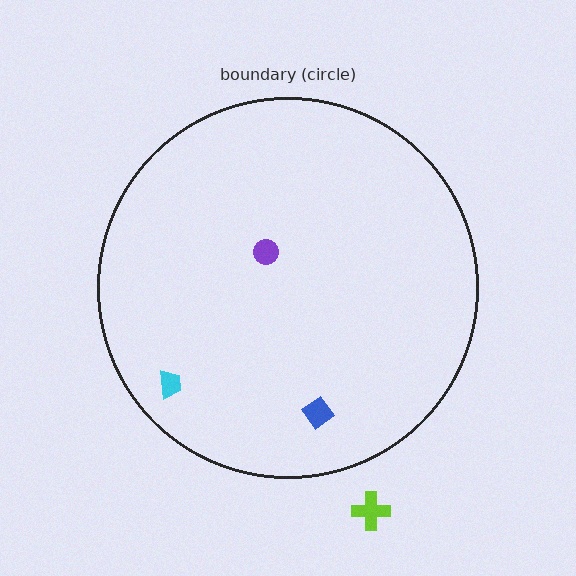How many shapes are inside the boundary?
3 inside, 1 outside.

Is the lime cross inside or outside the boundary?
Outside.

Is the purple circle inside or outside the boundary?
Inside.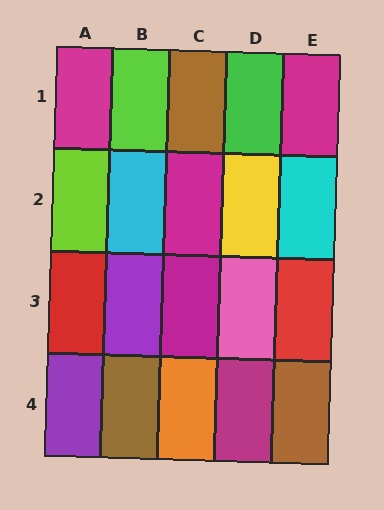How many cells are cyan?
2 cells are cyan.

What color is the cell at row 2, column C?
Magenta.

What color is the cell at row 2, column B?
Cyan.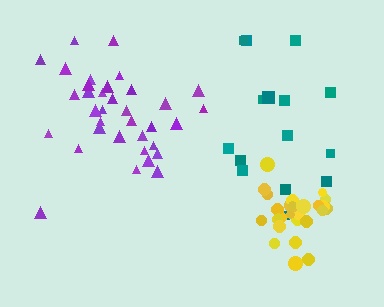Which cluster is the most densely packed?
Yellow.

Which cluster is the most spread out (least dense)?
Teal.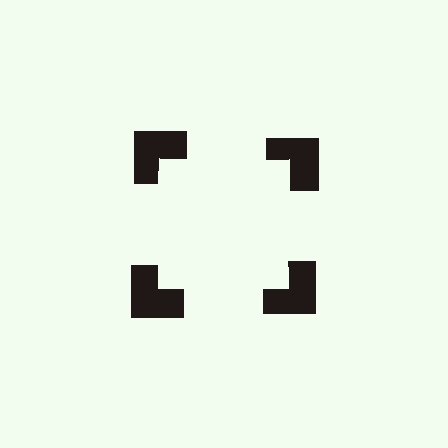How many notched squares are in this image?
There are 4 — one at each vertex of the illusory square.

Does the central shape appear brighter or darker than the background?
It typically appears slightly brighter than the background, even though no actual brightness change is drawn.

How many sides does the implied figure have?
4 sides.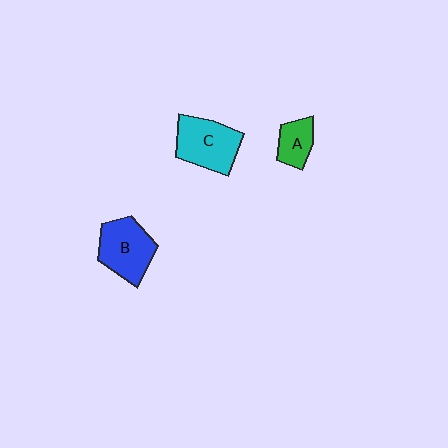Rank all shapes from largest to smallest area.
From largest to smallest: C (cyan), B (blue), A (green).